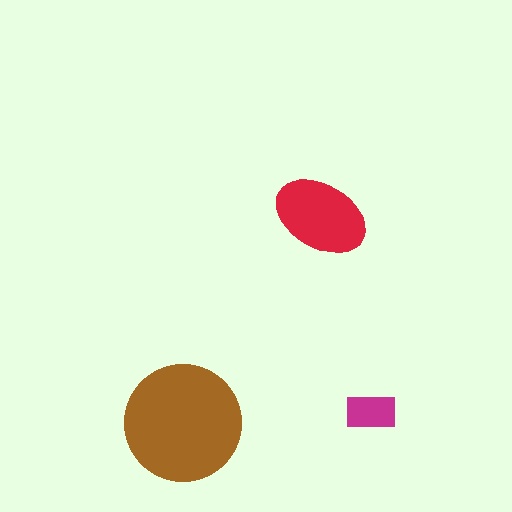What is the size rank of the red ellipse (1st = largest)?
2nd.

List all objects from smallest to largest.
The magenta rectangle, the red ellipse, the brown circle.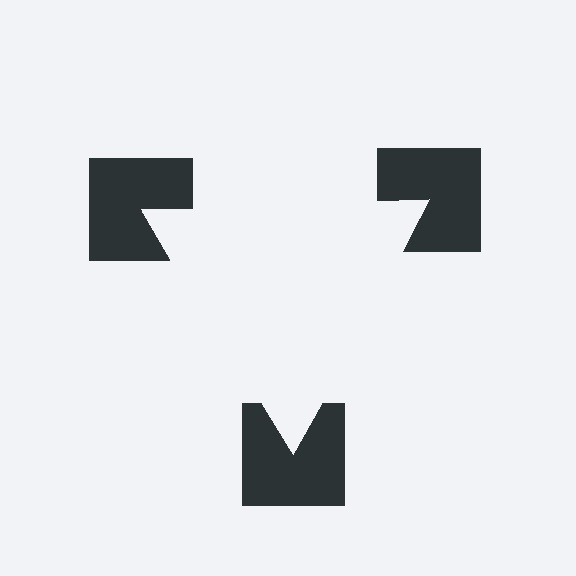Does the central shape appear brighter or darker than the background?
It typically appears slightly brighter than the background, even though no actual brightness change is drawn.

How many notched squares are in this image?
There are 3 — one at each vertex of the illusory triangle.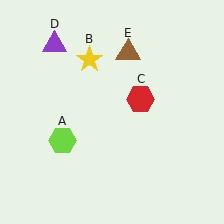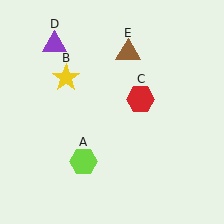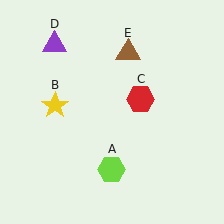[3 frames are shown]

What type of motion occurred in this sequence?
The lime hexagon (object A), yellow star (object B) rotated counterclockwise around the center of the scene.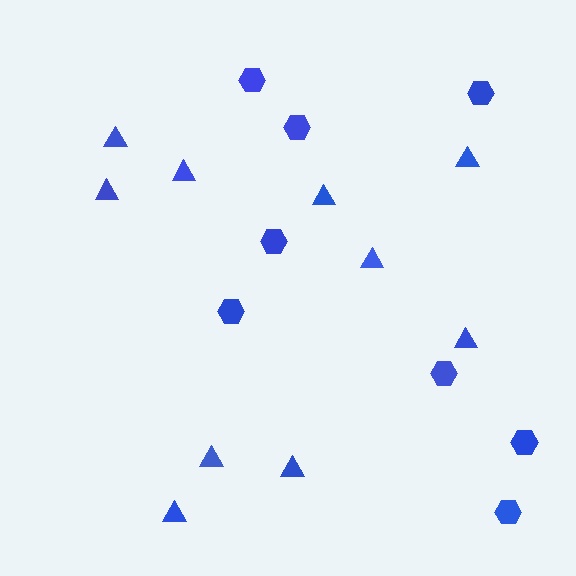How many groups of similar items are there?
There are 2 groups: one group of hexagons (8) and one group of triangles (10).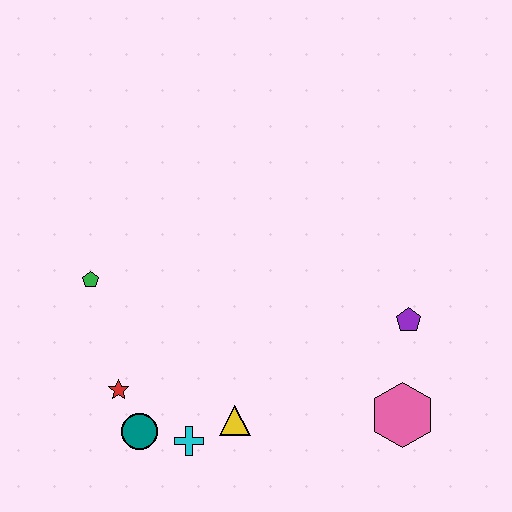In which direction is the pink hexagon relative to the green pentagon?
The pink hexagon is to the right of the green pentagon.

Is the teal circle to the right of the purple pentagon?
No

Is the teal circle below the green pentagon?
Yes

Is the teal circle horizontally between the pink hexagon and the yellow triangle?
No